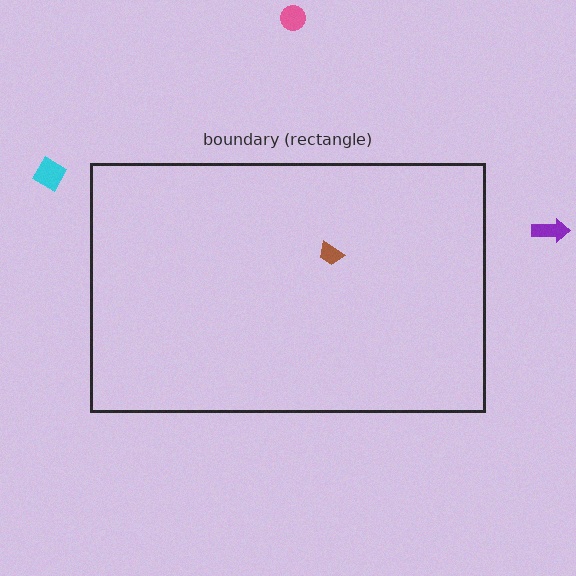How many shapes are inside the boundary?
1 inside, 3 outside.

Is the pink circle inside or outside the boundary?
Outside.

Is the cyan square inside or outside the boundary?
Outside.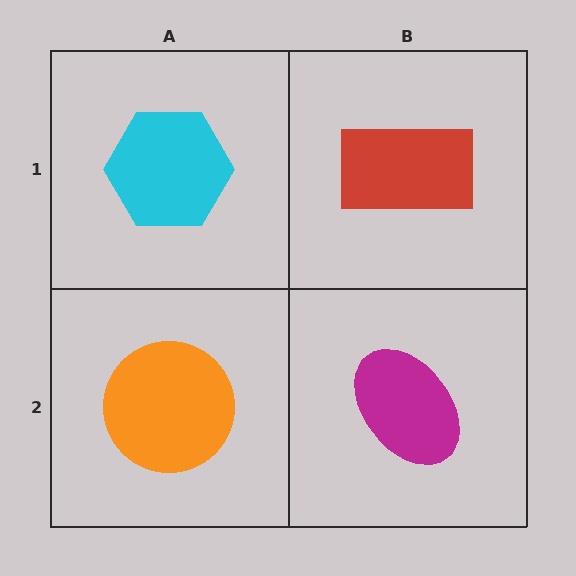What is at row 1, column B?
A red rectangle.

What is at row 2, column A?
An orange circle.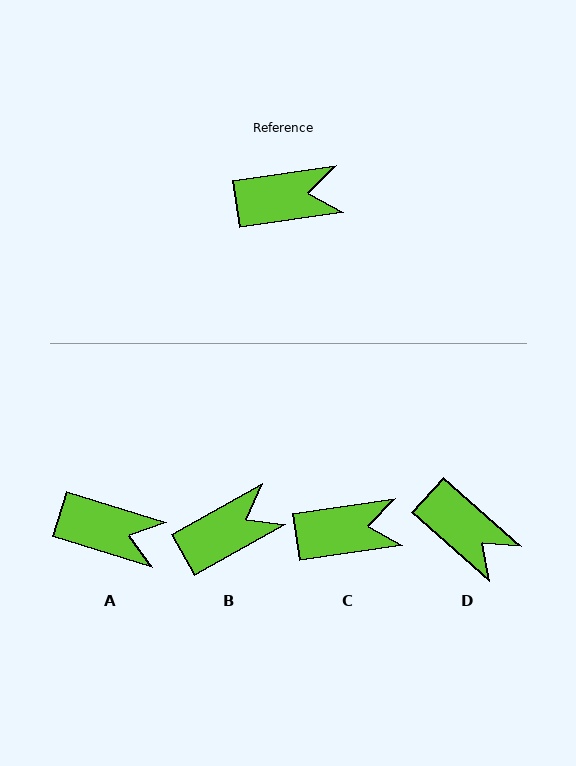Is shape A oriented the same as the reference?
No, it is off by about 26 degrees.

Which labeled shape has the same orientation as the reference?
C.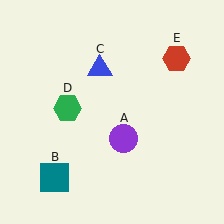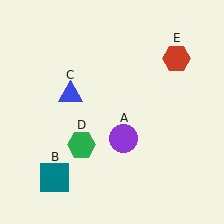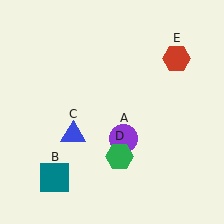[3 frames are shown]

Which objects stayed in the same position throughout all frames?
Purple circle (object A) and teal square (object B) and red hexagon (object E) remained stationary.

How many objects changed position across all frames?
2 objects changed position: blue triangle (object C), green hexagon (object D).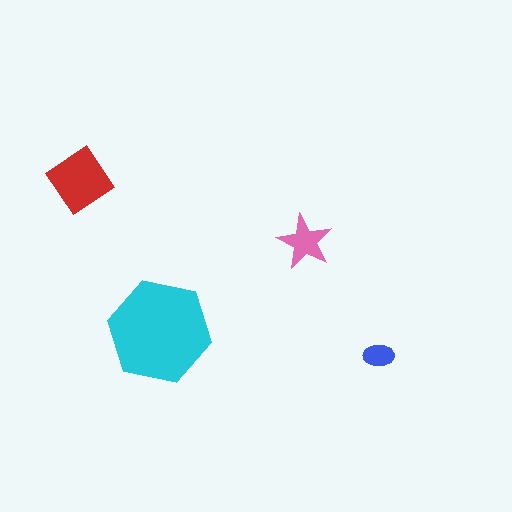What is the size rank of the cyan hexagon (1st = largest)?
1st.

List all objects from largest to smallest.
The cyan hexagon, the red diamond, the pink star, the blue ellipse.